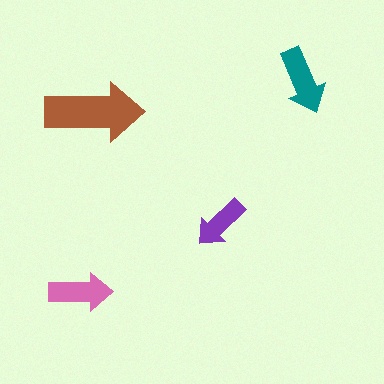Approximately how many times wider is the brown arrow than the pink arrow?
About 1.5 times wider.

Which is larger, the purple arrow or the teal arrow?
The teal one.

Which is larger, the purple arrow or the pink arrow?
The pink one.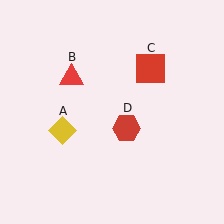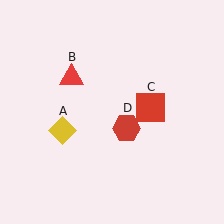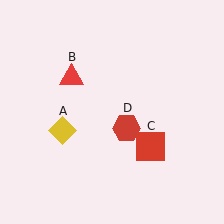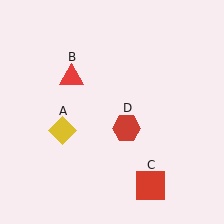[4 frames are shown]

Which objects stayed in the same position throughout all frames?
Yellow diamond (object A) and red triangle (object B) and red hexagon (object D) remained stationary.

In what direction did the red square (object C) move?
The red square (object C) moved down.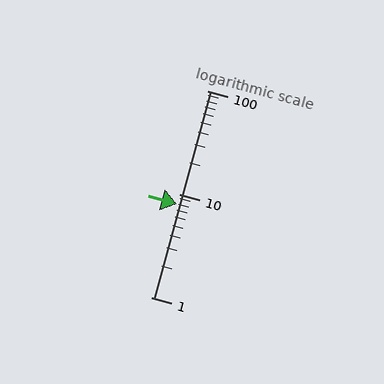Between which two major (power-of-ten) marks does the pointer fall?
The pointer is between 1 and 10.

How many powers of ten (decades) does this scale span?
The scale spans 2 decades, from 1 to 100.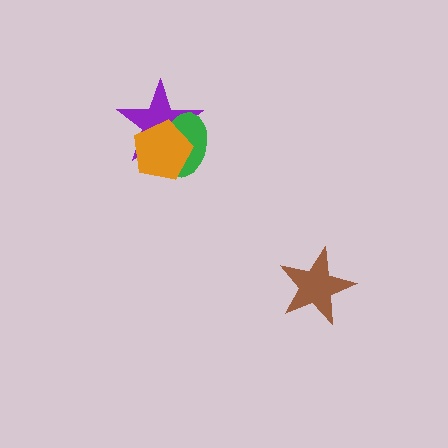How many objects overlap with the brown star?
0 objects overlap with the brown star.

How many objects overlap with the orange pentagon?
2 objects overlap with the orange pentagon.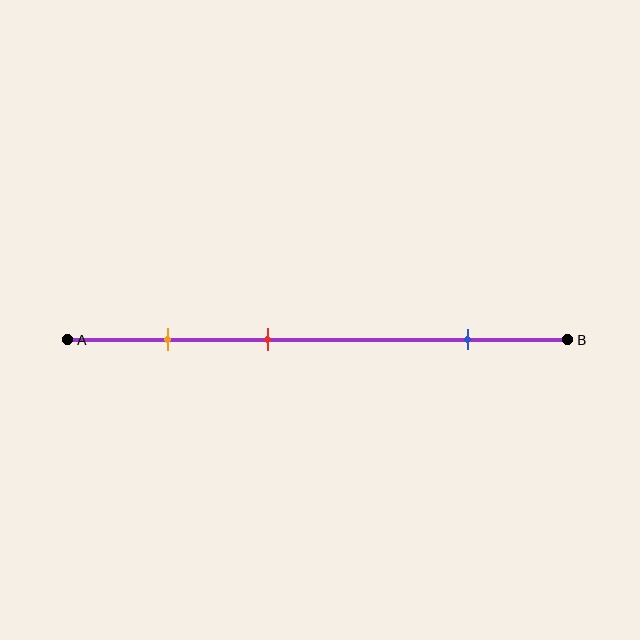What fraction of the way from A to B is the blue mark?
The blue mark is approximately 80% (0.8) of the way from A to B.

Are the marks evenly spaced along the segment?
No, the marks are not evenly spaced.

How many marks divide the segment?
There are 3 marks dividing the segment.